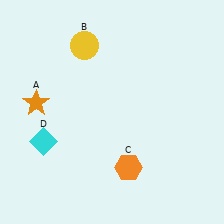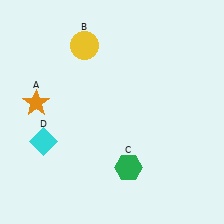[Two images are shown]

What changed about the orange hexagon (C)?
In Image 1, C is orange. In Image 2, it changed to green.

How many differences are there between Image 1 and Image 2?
There is 1 difference between the two images.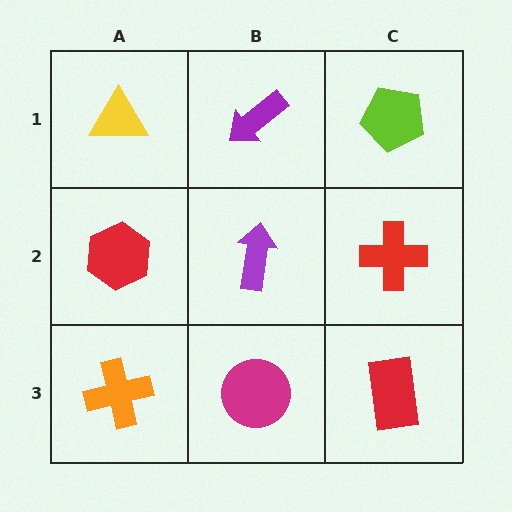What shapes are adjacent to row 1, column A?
A red hexagon (row 2, column A), a purple arrow (row 1, column B).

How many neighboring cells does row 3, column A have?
2.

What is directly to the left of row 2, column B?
A red hexagon.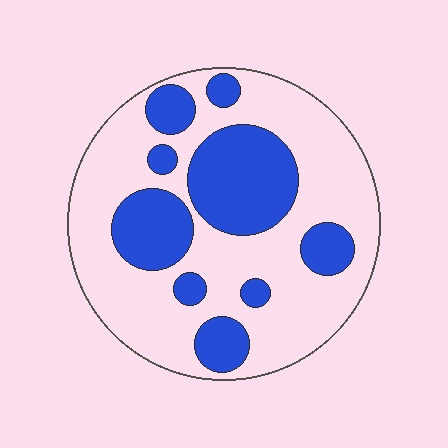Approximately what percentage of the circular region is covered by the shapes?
Approximately 35%.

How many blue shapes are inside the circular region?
9.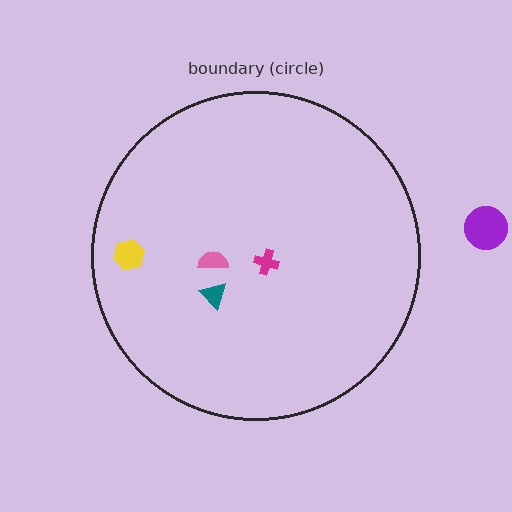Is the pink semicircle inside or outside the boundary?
Inside.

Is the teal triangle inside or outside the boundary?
Inside.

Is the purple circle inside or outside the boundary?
Outside.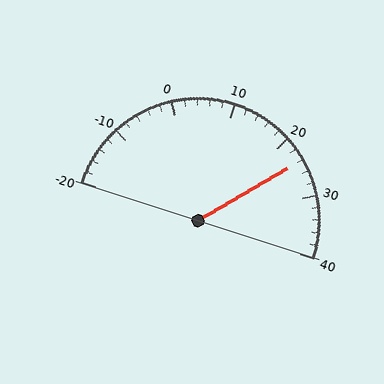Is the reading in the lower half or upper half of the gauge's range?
The reading is in the upper half of the range (-20 to 40).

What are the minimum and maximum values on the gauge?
The gauge ranges from -20 to 40.